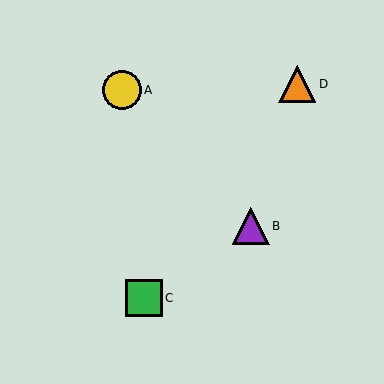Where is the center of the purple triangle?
The center of the purple triangle is at (251, 226).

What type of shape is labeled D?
Shape D is an orange triangle.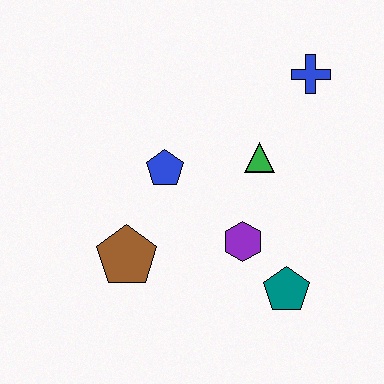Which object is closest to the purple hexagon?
The teal pentagon is closest to the purple hexagon.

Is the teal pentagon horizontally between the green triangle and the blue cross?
Yes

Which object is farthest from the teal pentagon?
The blue cross is farthest from the teal pentagon.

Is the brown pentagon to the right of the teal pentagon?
No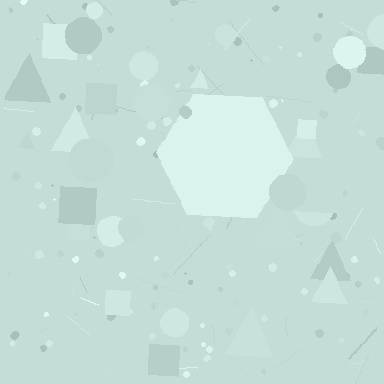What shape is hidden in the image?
A hexagon is hidden in the image.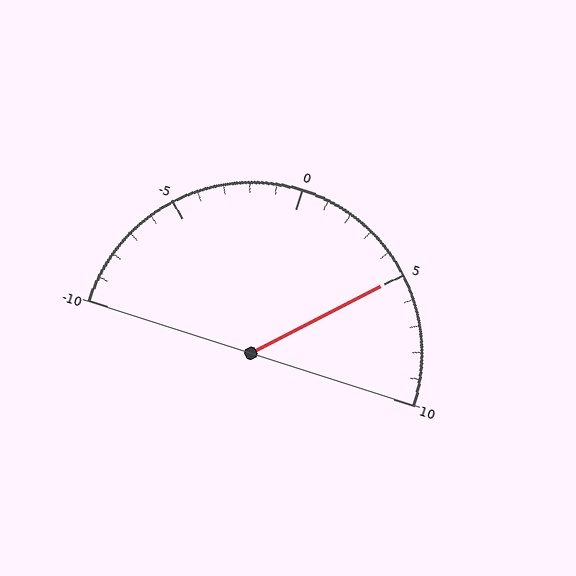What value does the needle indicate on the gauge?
The needle indicates approximately 5.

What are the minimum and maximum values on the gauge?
The gauge ranges from -10 to 10.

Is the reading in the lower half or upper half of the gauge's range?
The reading is in the upper half of the range (-10 to 10).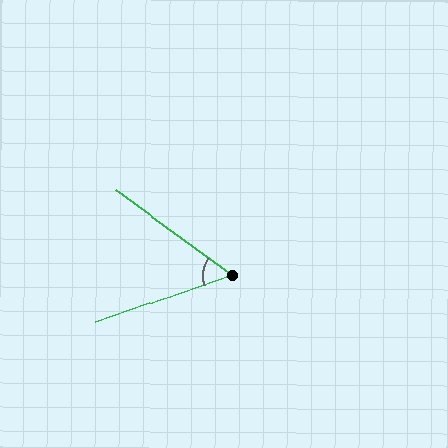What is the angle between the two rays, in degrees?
Approximately 55 degrees.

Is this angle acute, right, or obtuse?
It is acute.